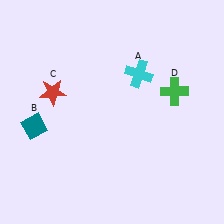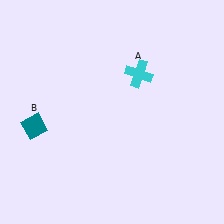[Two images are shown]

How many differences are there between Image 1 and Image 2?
There are 2 differences between the two images.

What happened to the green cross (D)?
The green cross (D) was removed in Image 2. It was in the top-right area of Image 1.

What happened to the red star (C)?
The red star (C) was removed in Image 2. It was in the top-left area of Image 1.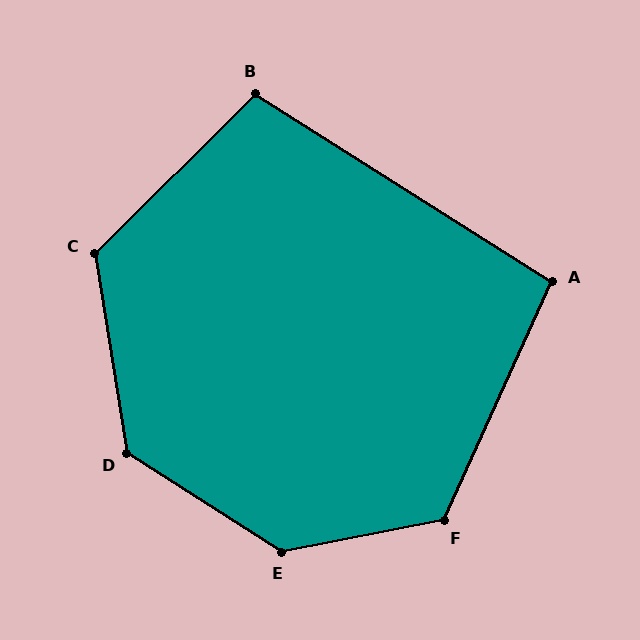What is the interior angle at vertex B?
Approximately 103 degrees (obtuse).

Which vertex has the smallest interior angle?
A, at approximately 98 degrees.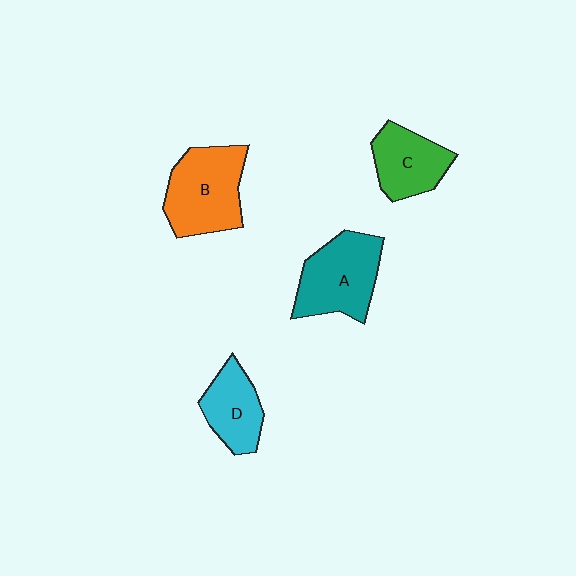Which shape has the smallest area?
Shape D (cyan).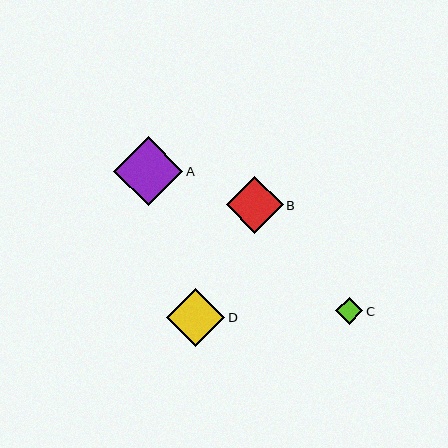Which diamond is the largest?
Diamond A is the largest with a size of approximately 69 pixels.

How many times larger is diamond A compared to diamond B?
Diamond A is approximately 1.2 times the size of diamond B.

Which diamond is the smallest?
Diamond C is the smallest with a size of approximately 27 pixels.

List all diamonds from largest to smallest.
From largest to smallest: A, D, B, C.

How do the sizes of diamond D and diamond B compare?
Diamond D and diamond B are approximately the same size.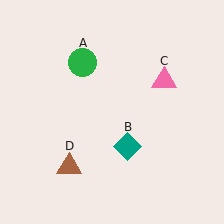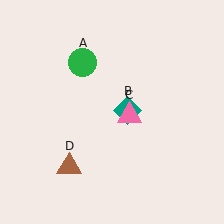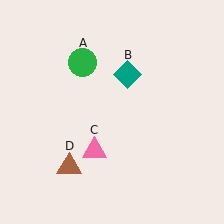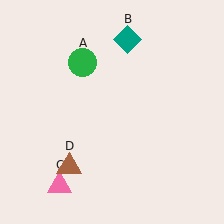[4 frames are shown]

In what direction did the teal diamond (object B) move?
The teal diamond (object B) moved up.